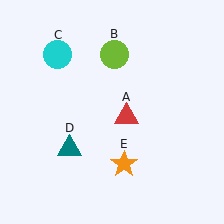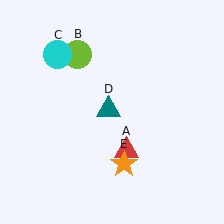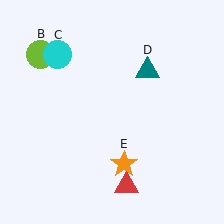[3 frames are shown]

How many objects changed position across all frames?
3 objects changed position: red triangle (object A), lime circle (object B), teal triangle (object D).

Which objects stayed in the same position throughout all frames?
Cyan circle (object C) and orange star (object E) remained stationary.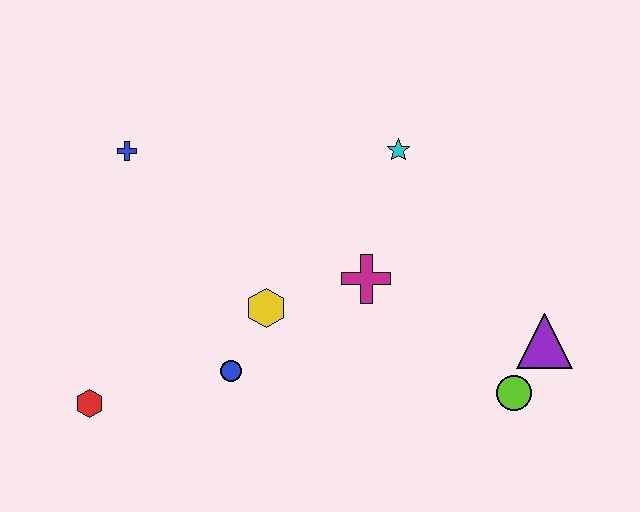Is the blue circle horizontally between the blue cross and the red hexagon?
No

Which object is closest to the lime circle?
The purple triangle is closest to the lime circle.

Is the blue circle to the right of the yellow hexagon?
No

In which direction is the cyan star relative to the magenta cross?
The cyan star is above the magenta cross.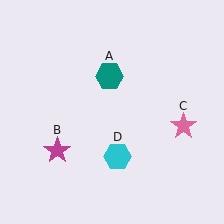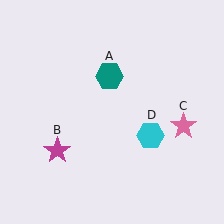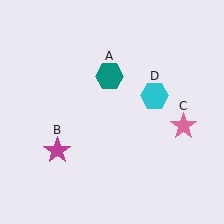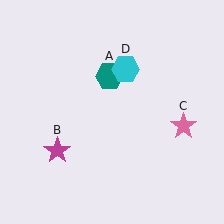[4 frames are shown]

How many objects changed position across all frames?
1 object changed position: cyan hexagon (object D).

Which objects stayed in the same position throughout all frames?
Teal hexagon (object A) and magenta star (object B) and pink star (object C) remained stationary.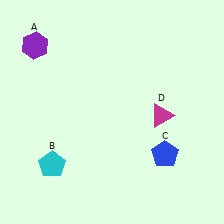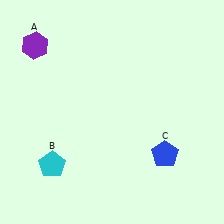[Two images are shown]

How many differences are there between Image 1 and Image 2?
There is 1 difference between the two images.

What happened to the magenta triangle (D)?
The magenta triangle (D) was removed in Image 2. It was in the bottom-right area of Image 1.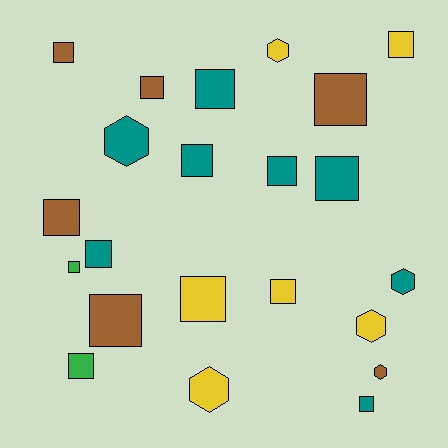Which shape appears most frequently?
Square, with 16 objects.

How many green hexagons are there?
There are no green hexagons.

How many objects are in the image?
There are 22 objects.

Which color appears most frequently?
Teal, with 8 objects.